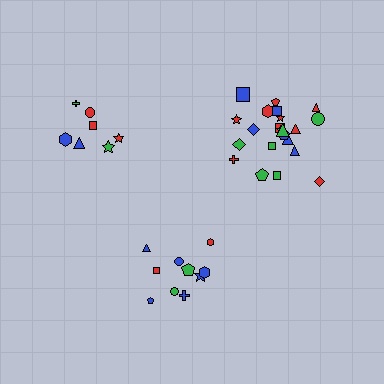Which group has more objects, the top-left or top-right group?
The top-right group.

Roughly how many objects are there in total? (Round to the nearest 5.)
Roughly 40 objects in total.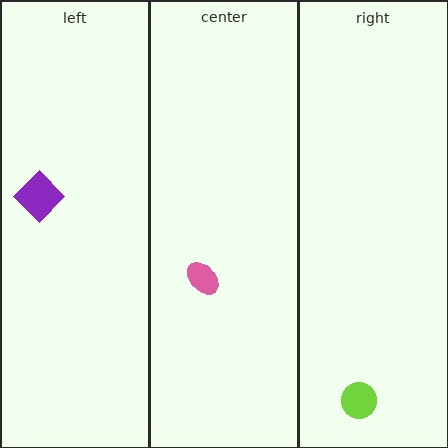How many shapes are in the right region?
1.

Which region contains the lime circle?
The right region.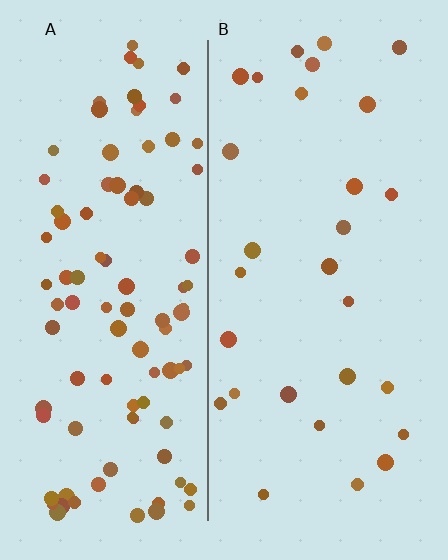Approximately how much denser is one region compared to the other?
Approximately 3.4× — region A over region B.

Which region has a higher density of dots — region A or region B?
A (the left).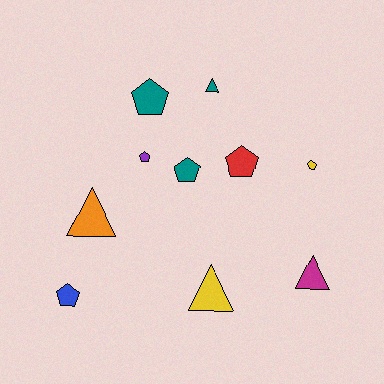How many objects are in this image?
There are 10 objects.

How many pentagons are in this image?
There are 6 pentagons.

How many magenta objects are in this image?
There is 1 magenta object.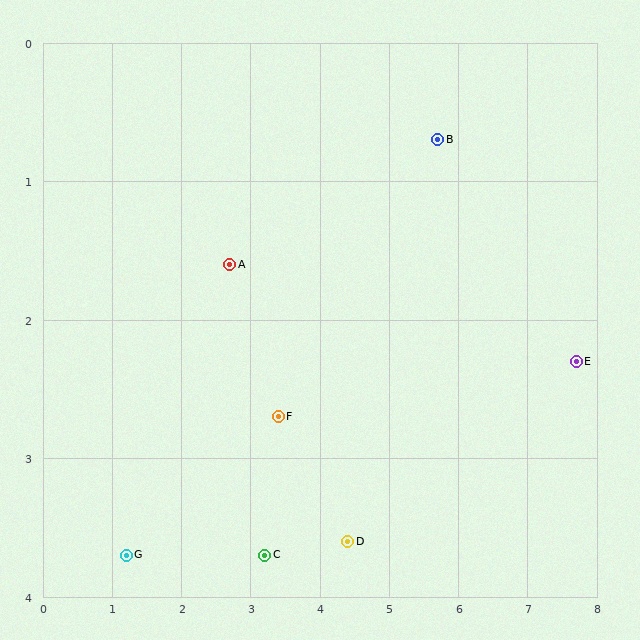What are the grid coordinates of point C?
Point C is at approximately (3.2, 3.7).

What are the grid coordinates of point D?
Point D is at approximately (4.4, 3.6).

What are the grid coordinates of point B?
Point B is at approximately (5.7, 0.7).